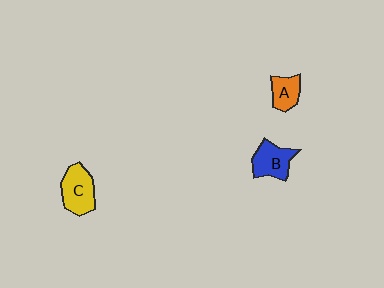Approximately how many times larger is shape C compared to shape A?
Approximately 1.6 times.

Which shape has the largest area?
Shape C (yellow).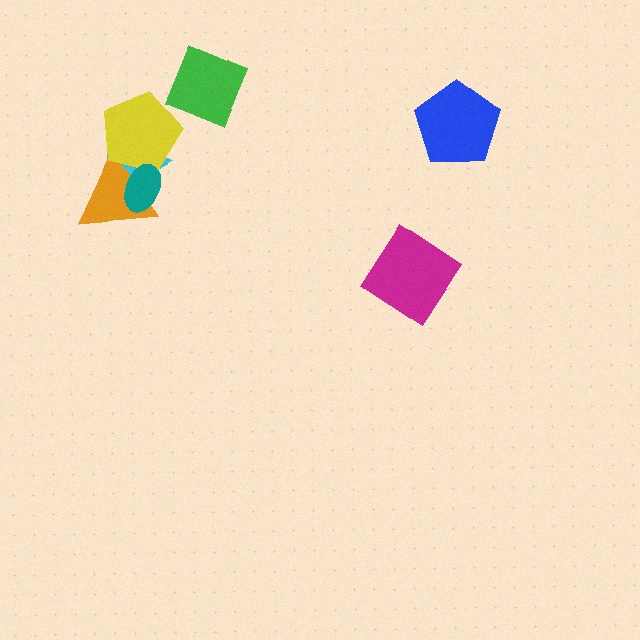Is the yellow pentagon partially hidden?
Yes, it is partially covered by another shape.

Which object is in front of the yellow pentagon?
The teal ellipse is in front of the yellow pentagon.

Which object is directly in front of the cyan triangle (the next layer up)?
The orange triangle is directly in front of the cyan triangle.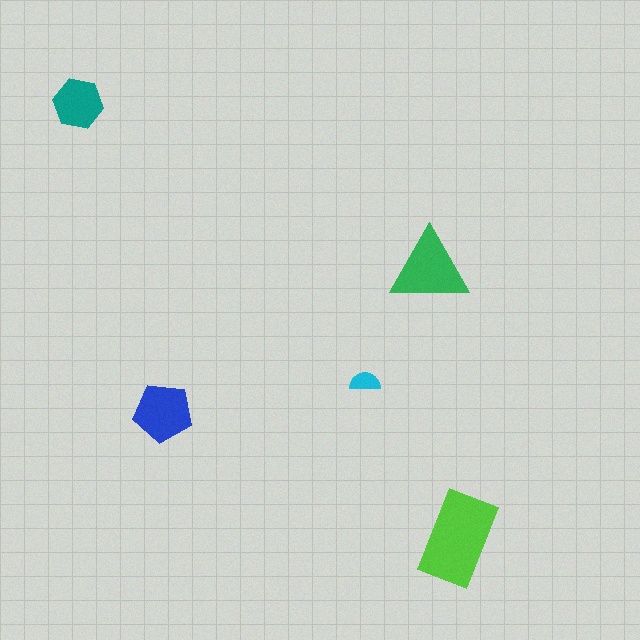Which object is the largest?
The lime rectangle.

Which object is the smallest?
The cyan semicircle.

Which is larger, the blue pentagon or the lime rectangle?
The lime rectangle.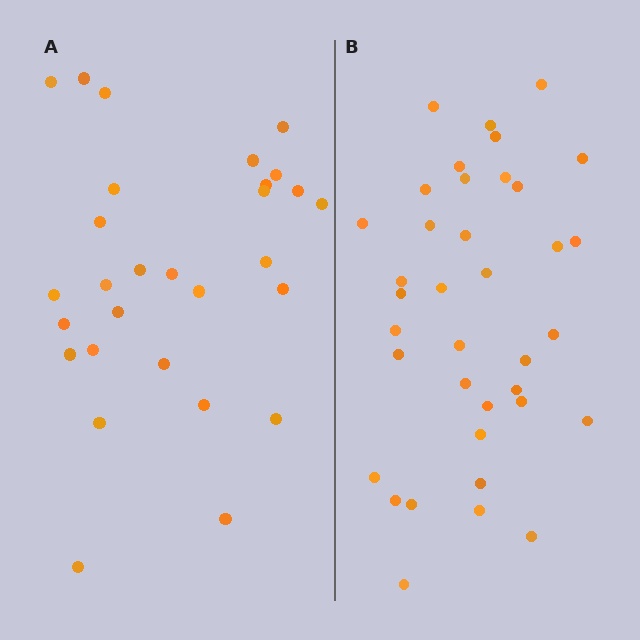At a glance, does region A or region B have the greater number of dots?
Region B (the right region) has more dots.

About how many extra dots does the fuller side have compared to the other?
Region B has roughly 8 or so more dots than region A.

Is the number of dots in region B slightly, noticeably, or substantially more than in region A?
Region B has noticeably more, but not dramatically so. The ratio is roughly 1.3 to 1.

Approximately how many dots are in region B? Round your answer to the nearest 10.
About 40 dots. (The exact count is 37, which rounds to 40.)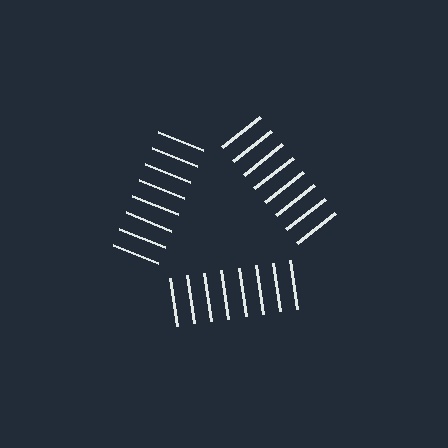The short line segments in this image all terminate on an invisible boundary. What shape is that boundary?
An illusory triangle — the line segments terminate on its edges but no continuous stroke is drawn.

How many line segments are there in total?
24 — 8 along each of the 3 edges.